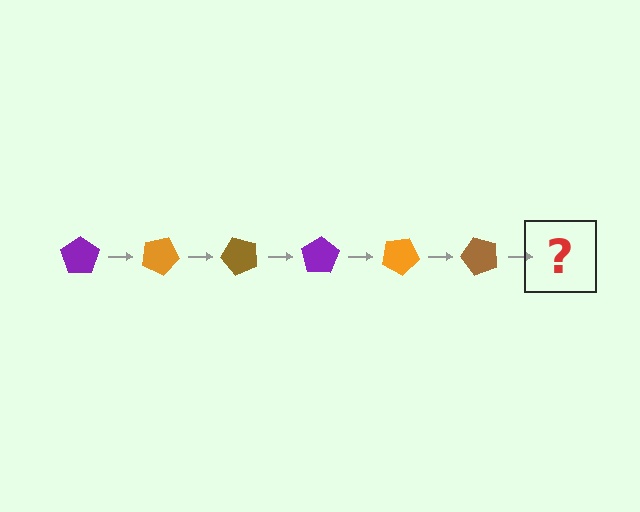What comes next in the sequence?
The next element should be a purple pentagon, rotated 150 degrees from the start.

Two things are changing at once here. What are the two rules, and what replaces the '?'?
The two rules are that it rotates 25 degrees each step and the color cycles through purple, orange, and brown. The '?' should be a purple pentagon, rotated 150 degrees from the start.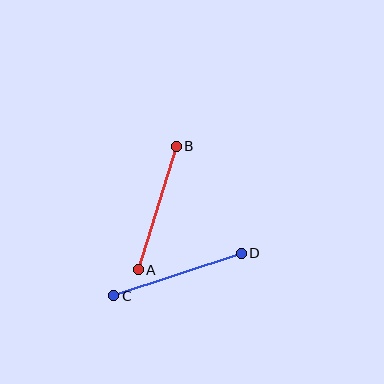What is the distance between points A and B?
The distance is approximately 129 pixels.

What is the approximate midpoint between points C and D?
The midpoint is at approximately (178, 275) pixels.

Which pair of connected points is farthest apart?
Points C and D are farthest apart.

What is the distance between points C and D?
The distance is approximately 134 pixels.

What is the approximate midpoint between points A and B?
The midpoint is at approximately (157, 208) pixels.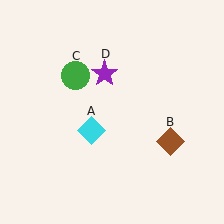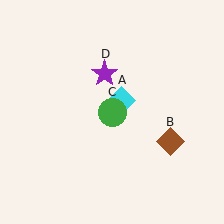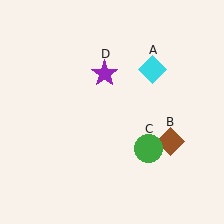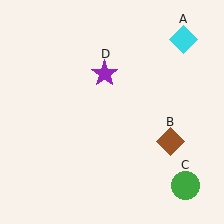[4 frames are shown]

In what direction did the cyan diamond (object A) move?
The cyan diamond (object A) moved up and to the right.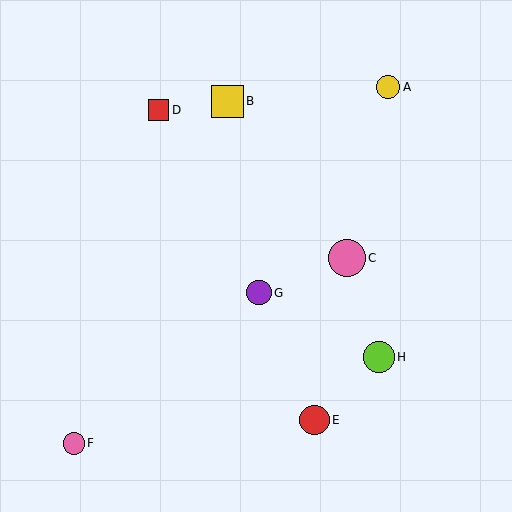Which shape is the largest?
The pink circle (labeled C) is the largest.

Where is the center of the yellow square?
The center of the yellow square is at (227, 101).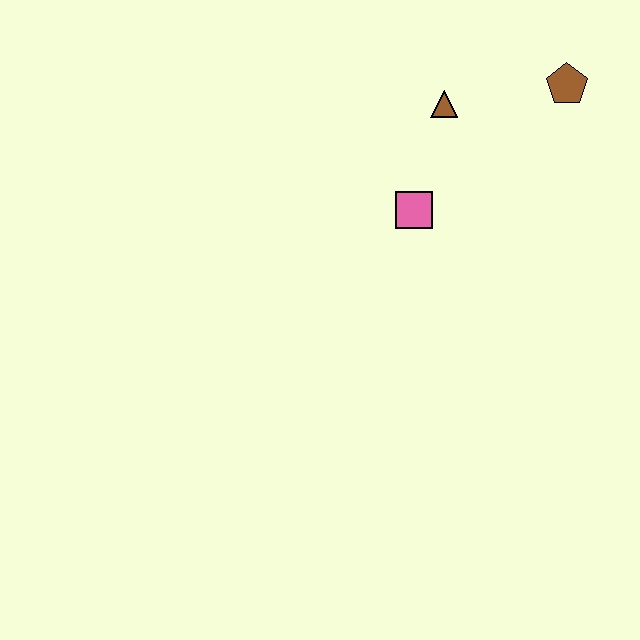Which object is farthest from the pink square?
The brown pentagon is farthest from the pink square.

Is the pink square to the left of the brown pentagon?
Yes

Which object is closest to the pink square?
The brown triangle is closest to the pink square.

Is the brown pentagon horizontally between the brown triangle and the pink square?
No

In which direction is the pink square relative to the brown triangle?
The pink square is below the brown triangle.